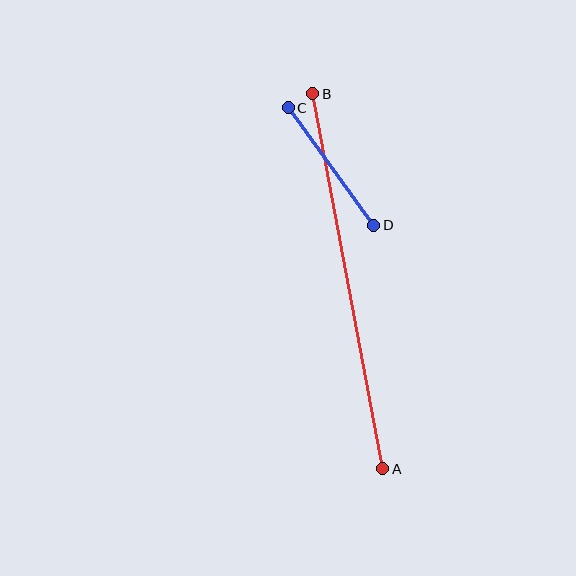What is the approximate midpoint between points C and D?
The midpoint is at approximately (331, 166) pixels.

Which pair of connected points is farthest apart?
Points A and B are farthest apart.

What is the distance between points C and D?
The distance is approximately 145 pixels.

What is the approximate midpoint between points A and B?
The midpoint is at approximately (348, 281) pixels.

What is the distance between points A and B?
The distance is approximately 381 pixels.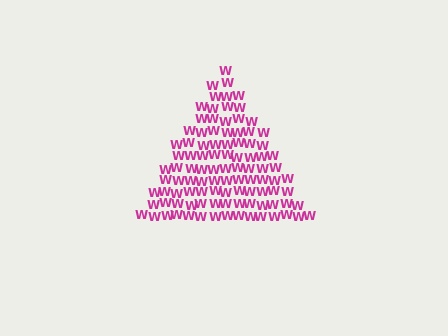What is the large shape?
The large shape is a triangle.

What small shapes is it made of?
It is made of small letter W's.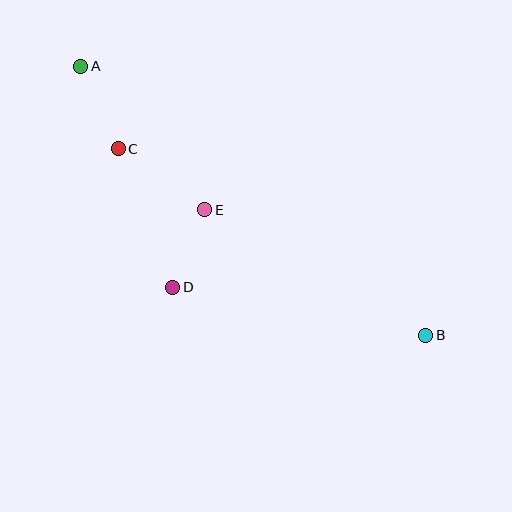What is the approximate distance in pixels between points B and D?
The distance between B and D is approximately 258 pixels.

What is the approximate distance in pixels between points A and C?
The distance between A and C is approximately 90 pixels.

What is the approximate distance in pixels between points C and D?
The distance between C and D is approximately 149 pixels.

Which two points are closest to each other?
Points D and E are closest to each other.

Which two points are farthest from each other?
Points A and B are farthest from each other.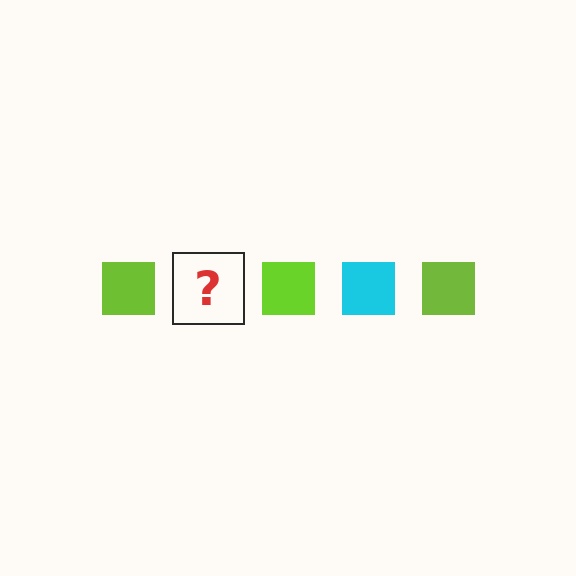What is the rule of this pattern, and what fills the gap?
The rule is that the pattern cycles through lime, cyan squares. The gap should be filled with a cyan square.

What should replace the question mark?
The question mark should be replaced with a cyan square.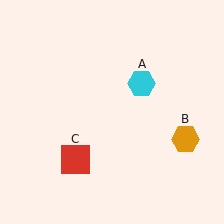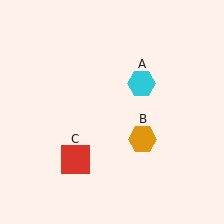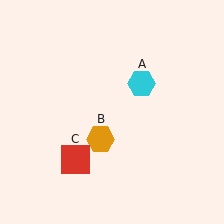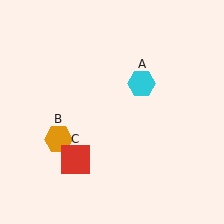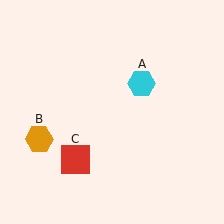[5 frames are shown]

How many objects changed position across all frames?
1 object changed position: orange hexagon (object B).